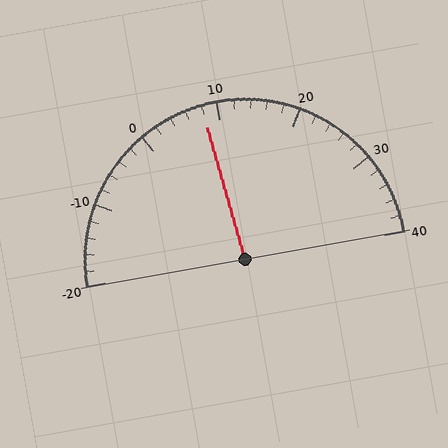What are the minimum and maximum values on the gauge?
The gauge ranges from -20 to 40.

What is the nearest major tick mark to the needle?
The nearest major tick mark is 10.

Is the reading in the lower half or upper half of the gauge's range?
The reading is in the lower half of the range (-20 to 40).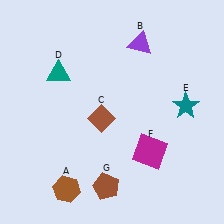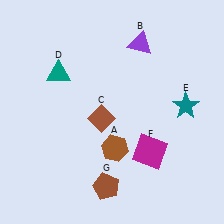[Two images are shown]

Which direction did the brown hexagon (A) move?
The brown hexagon (A) moved right.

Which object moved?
The brown hexagon (A) moved right.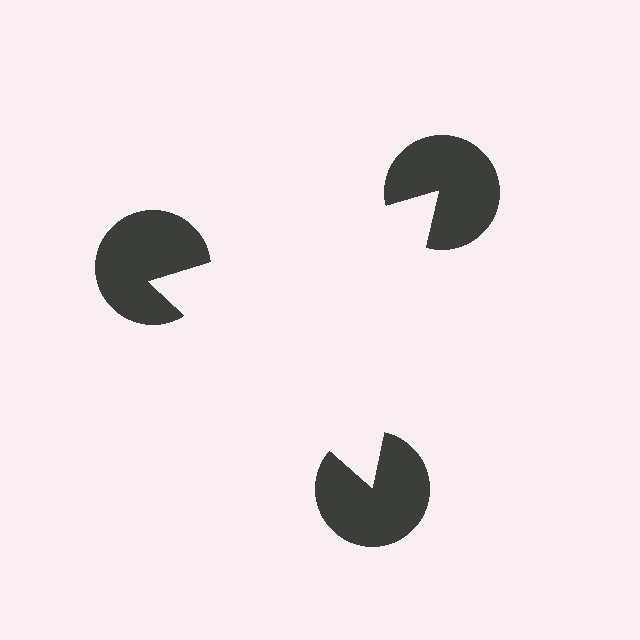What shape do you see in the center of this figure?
An illusory triangle — its edges are inferred from the aligned wedge cuts in the pac-man discs, not physically drawn.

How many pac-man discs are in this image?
There are 3 — one at each vertex of the illusory triangle.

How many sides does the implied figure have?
3 sides.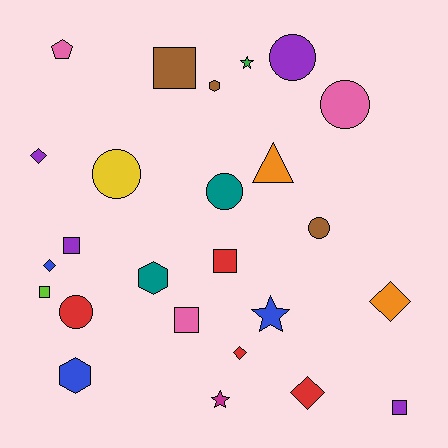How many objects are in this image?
There are 25 objects.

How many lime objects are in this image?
There is 1 lime object.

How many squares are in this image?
There are 6 squares.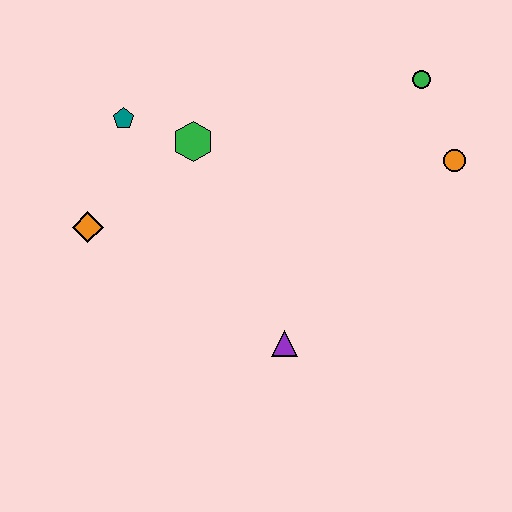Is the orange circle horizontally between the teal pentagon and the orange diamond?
No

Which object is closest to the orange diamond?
The teal pentagon is closest to the orange diamond.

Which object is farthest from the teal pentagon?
The orange circle is farthest from the teal pentagon.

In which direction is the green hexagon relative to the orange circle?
The green hexagon is to the left of the orange circle.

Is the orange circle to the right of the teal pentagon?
Yes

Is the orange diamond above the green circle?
No